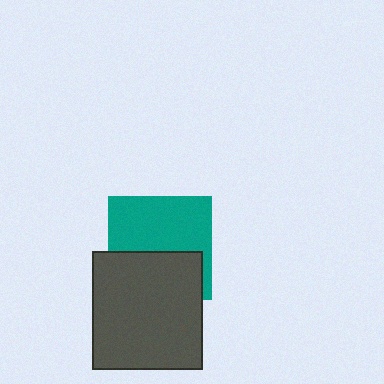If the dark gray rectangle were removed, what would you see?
You would see the complete teal square.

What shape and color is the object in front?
The object in front is a dark gray rectangle.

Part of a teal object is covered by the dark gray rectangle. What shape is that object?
It is a square.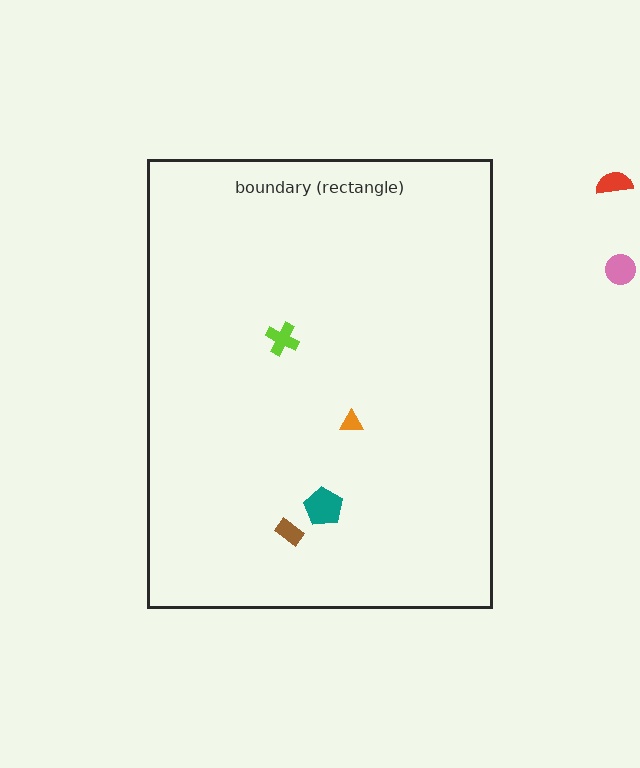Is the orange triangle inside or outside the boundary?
Inside.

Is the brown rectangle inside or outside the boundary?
Inside.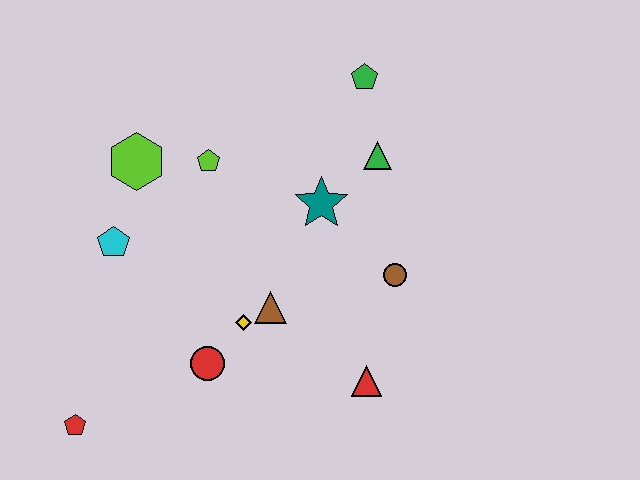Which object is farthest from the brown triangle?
The green pentagon is farthest from the brown triangle.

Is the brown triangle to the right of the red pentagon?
Yes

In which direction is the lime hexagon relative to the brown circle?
The lime hexagon is to the left of the brown circle.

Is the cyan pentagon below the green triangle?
Yes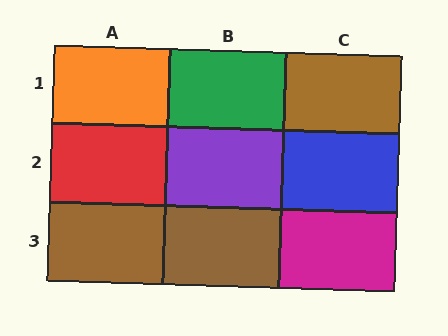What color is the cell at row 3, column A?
Brown.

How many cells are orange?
1 cell is orange.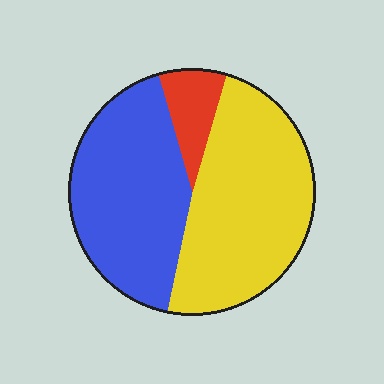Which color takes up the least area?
Red, at roughly 10%.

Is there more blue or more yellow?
Yellow.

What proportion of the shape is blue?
Blue takes up about two fifths (2/5) of the shape.